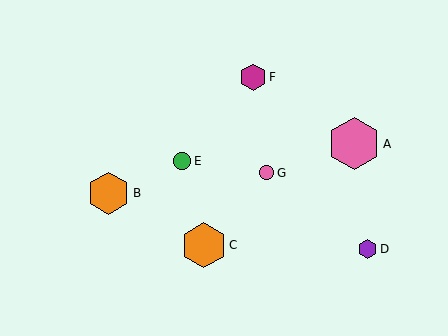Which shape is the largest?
The pink hexagon (labeled A) is the largest.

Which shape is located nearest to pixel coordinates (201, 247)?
The orange hexagon (labeled C) at (204, 245) is nearest to that location.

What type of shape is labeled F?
Shape F is a magenta hexagon.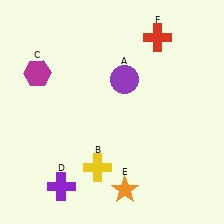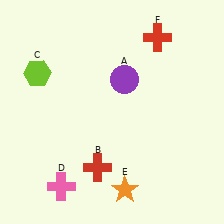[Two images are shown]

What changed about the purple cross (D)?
In Image 1, D is purple. In Image 2, it changed to pink.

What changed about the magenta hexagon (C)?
In Image 1, C is magenta. In Image 2, it changed to lime.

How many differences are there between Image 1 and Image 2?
There are 3 differences between the two images.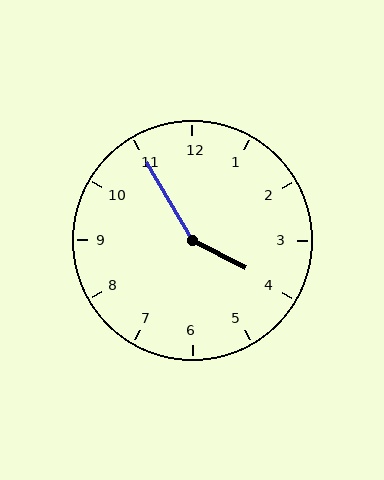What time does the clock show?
3:55.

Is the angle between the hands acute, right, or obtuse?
It is obtuse.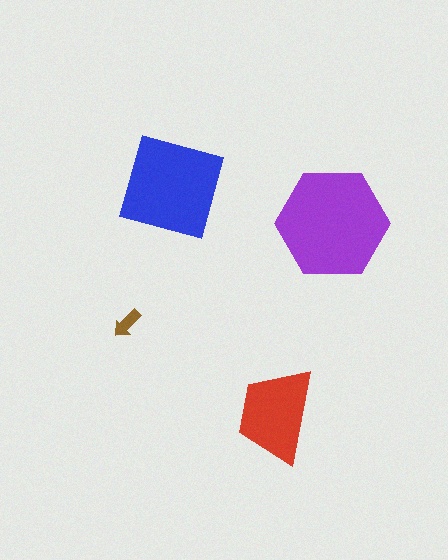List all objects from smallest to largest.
The brown arrow, the red trapezoid, the blue diamond, the purple hexagon.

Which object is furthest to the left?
The brown arrow is leftmost.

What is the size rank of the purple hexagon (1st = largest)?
1st.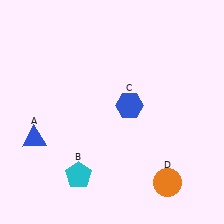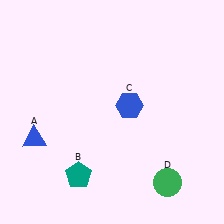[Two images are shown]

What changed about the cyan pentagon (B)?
In Image 1, B is cyan. In Image 2, it changed to teal.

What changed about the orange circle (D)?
In Image 1, D is orange. In Image 2, it changed to green.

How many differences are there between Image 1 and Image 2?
There are 2 differences between the two images.